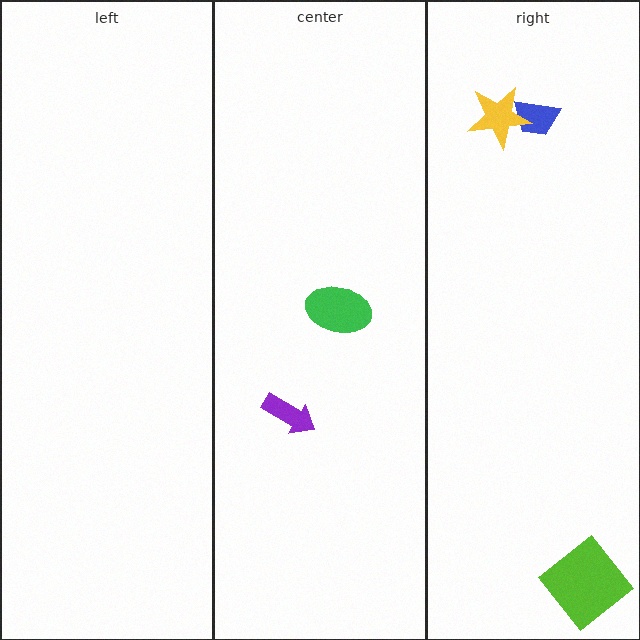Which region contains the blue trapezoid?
The right region.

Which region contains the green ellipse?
The center region.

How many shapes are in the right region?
3.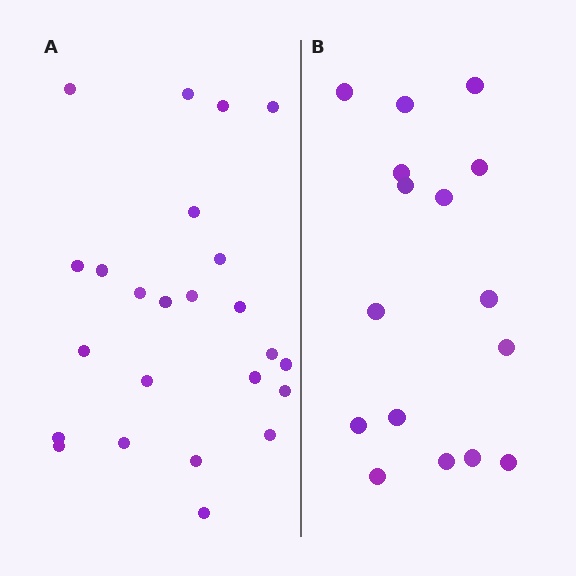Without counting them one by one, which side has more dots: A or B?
Region A (the left region) has more dots.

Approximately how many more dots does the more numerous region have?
Region A has roughly 8 or so more dots than region B.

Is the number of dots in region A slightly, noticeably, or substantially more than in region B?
Region A has substantially more. The ratio is roughly 1.5 to 1.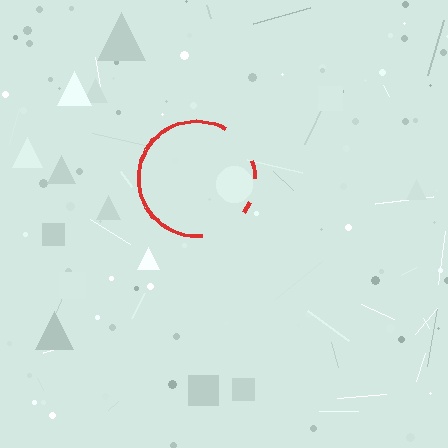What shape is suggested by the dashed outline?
The dashed outline suggests a circle.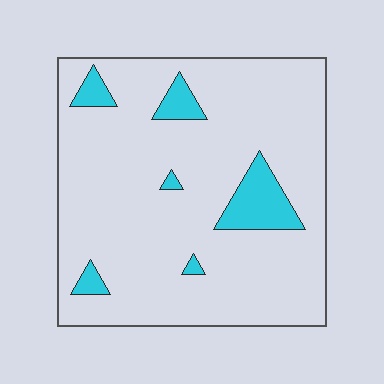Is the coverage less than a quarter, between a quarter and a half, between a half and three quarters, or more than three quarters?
Less than a quarter.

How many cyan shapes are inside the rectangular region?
6.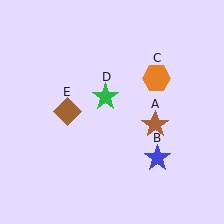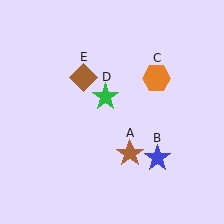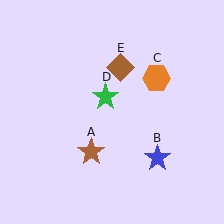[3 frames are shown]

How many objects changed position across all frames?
2 objects changed position: brown star (object A), brown diamond (object E).